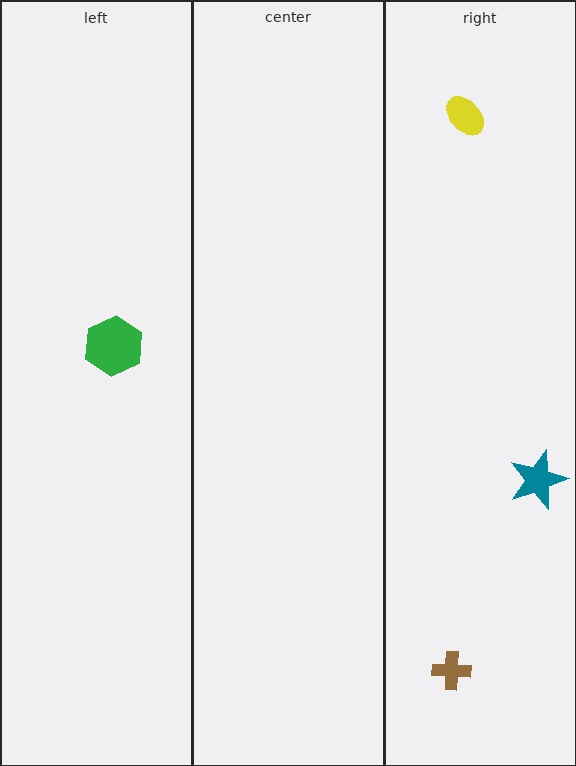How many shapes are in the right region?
3.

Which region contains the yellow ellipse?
The right region.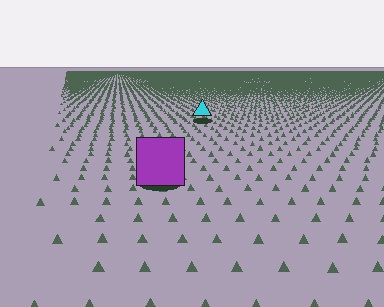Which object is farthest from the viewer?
The cyan triangle is farthest from the viewer. It appears smaller and the ground texture around it is denser.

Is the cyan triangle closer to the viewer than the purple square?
No. The purple square is closer — you can tell from the texture gradient: the ground texture is coarser near it.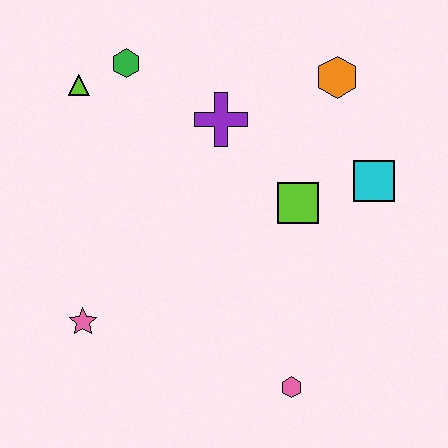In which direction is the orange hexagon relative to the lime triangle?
The orange hexagon is to the right of the lime triangle.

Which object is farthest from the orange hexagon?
The pink star is farthest from the orange hexagon.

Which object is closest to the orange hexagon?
The cyan square is closest to the orange hexagon.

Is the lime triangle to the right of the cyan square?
No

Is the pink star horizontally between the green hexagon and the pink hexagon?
No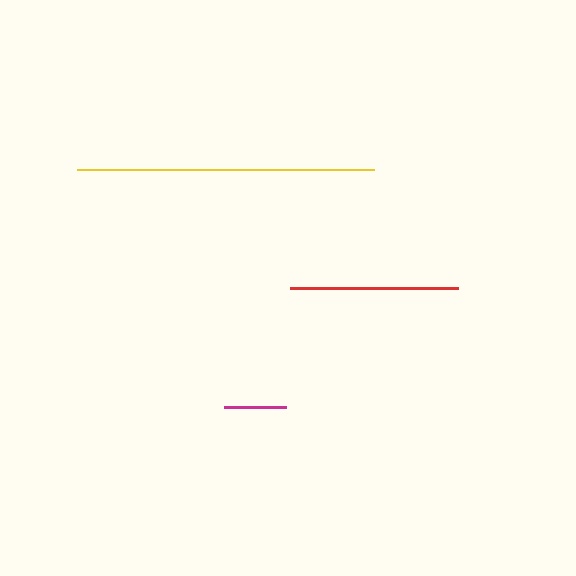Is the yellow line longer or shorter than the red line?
The yellow line is longer than the red line.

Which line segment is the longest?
The yellow line is the longest at approximately 297 pixels.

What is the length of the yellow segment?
The yellow segment is approximately 297 pixels long.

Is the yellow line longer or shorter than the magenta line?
The yellow line is longer than the magenta line.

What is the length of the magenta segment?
The magenta segment is approximately 62 pixels long.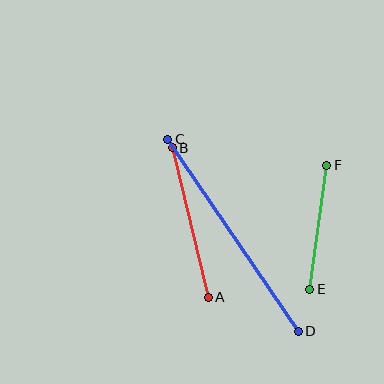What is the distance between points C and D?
The distance is approximately 232 pixels.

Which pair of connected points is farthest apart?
Points C and D are farthest apart.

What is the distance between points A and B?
The distance is approximately 154 pixels.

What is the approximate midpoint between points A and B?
The midpoint is at approximately (190, 222) pixels.